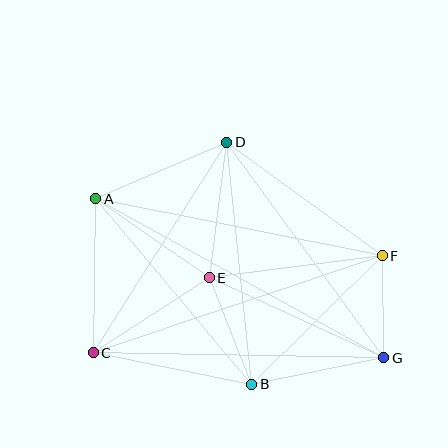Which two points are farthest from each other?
Points A and G are farthest from each other.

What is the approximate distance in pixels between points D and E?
The distance between D and E is approximately 137 pixels.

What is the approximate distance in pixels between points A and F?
The distance between A and F is approximately 292 pixels.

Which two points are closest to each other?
Points F and G are closest to each other.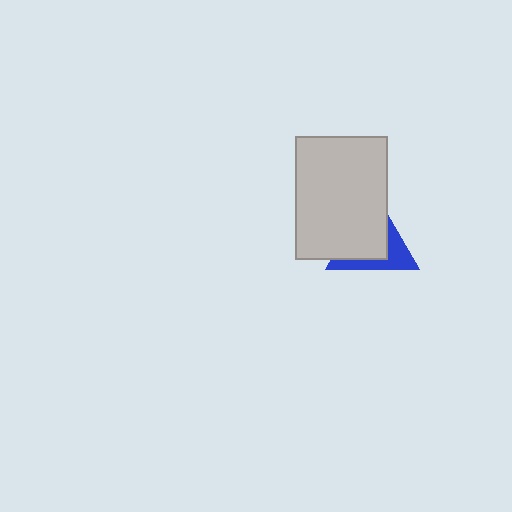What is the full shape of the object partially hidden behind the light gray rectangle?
The partially hidden object is a blue triangle.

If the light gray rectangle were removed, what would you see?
You would see the complete blue triangle.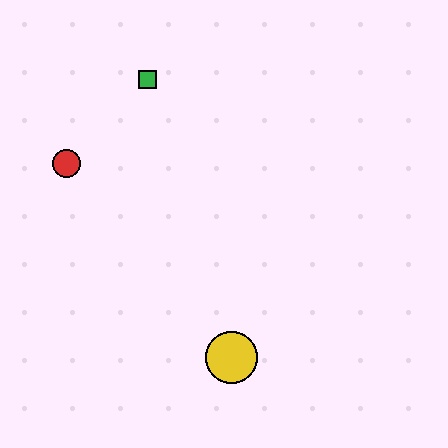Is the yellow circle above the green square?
No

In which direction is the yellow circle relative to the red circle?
The yellow circle is below the red circle.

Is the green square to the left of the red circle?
No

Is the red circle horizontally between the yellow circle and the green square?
No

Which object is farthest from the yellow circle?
The green square is farthest from the yellow circle.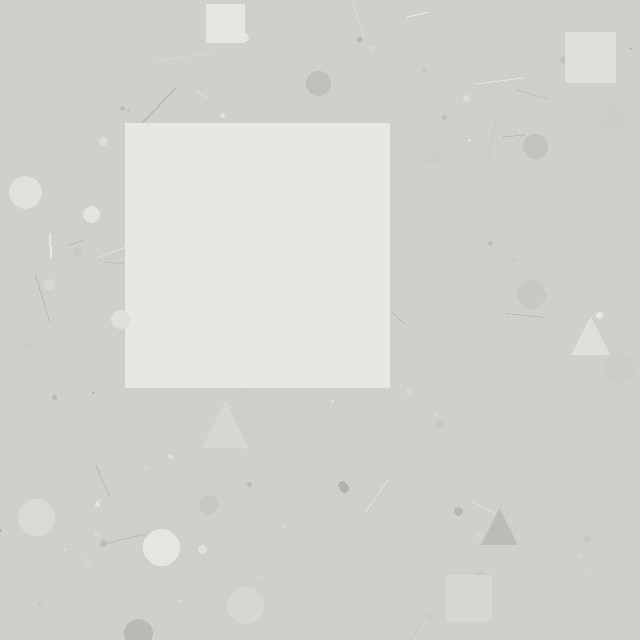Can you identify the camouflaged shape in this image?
The camouflaged shape is a square.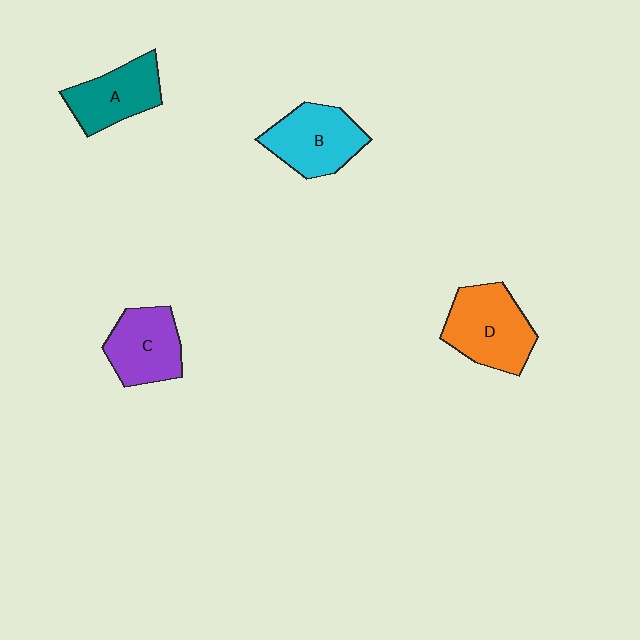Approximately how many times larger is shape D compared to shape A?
Approximately 1.3 times.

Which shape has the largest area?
Shape D (orange).